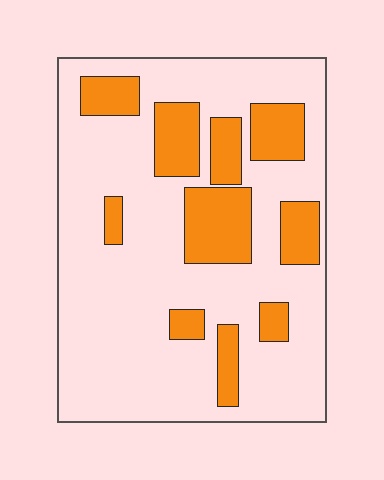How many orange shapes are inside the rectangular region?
10.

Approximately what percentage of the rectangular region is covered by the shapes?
Approximately 25%.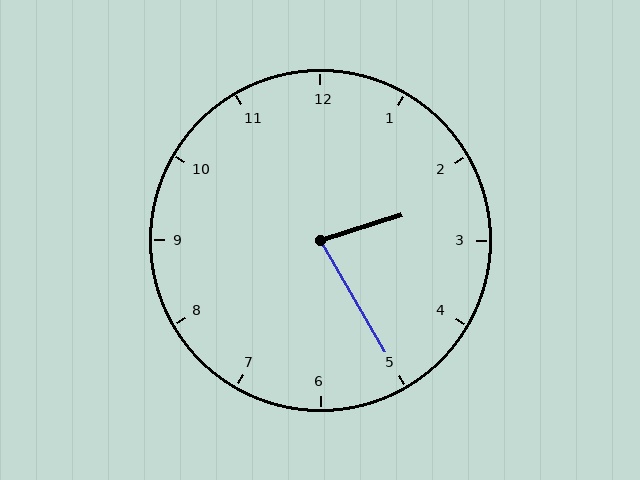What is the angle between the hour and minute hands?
Approximately 78 degrees.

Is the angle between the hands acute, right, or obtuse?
It is acute.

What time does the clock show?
2:25.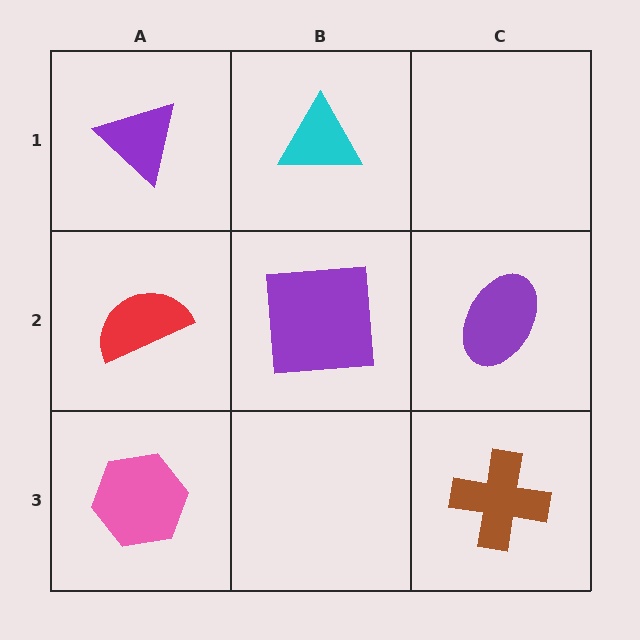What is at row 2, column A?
A red semicircle.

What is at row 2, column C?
A purple ellipse.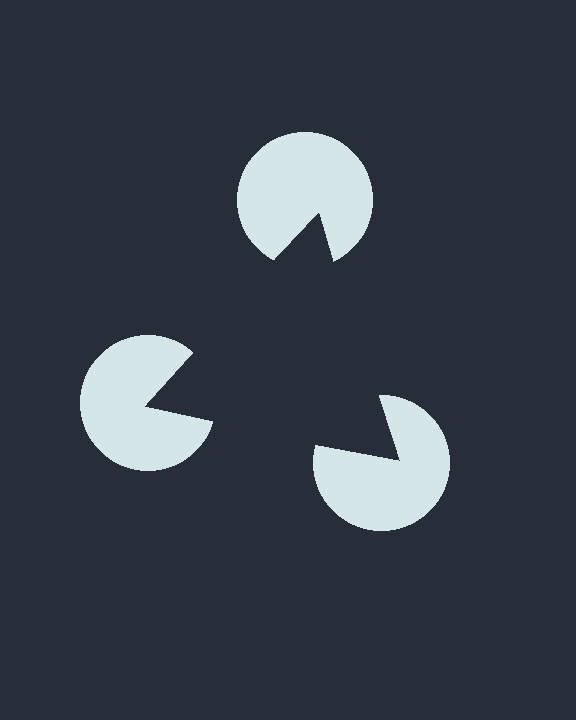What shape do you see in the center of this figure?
An illusory triangle — its edges are inferred from the aligned wedge cuts in the pac-man discs, not physically drawn.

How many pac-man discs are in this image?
There are 3 — one at each vertex of the illusory triangle.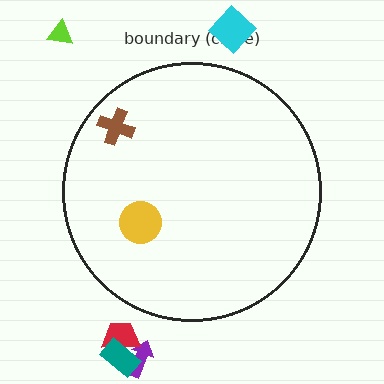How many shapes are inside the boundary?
2 inside, 5 outside.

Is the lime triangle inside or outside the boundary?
Outside.